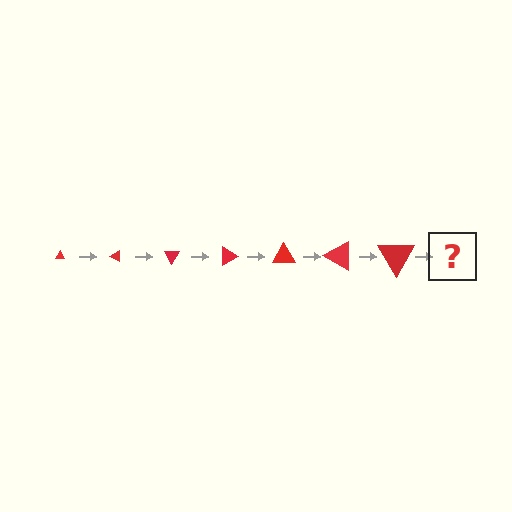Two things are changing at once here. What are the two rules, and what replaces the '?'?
The two rules are that the triangle grows larger each step and it rotates 30 degrees each step. The '?' should be a triangle, larger than the previous one and rotated 210 degrees from the start.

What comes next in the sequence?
The next element should be a triangle, larger than the previous one and rotated 210 degrees from the start.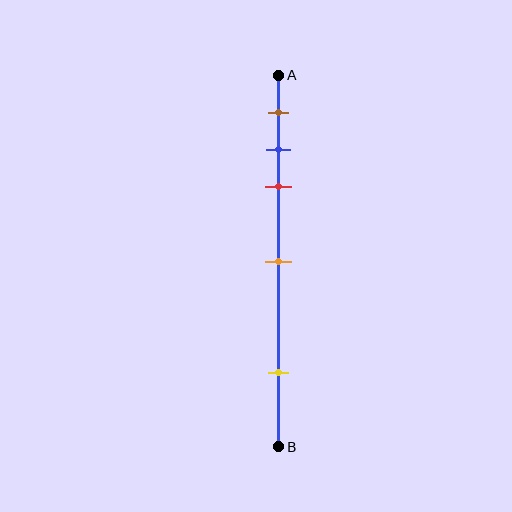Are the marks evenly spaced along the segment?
No, the marks are not evenly spaced.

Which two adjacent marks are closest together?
The blue and red marks are the closest adjacent pair.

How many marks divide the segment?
There are 5 marks dividing the segment.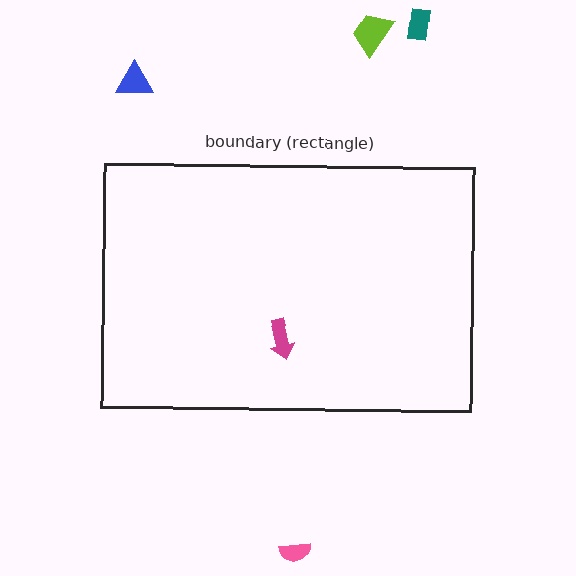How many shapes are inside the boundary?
1 inside, 4 outside.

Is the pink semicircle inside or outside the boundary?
Outside.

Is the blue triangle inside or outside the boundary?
Outside.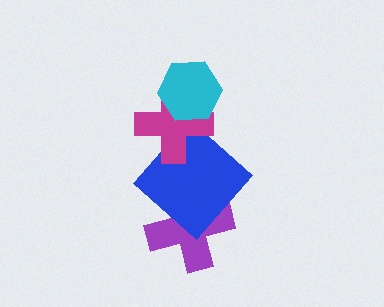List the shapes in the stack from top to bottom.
From top to bottom: the cyan hexagon, the magenta cross, the blue diamond, the purple cross.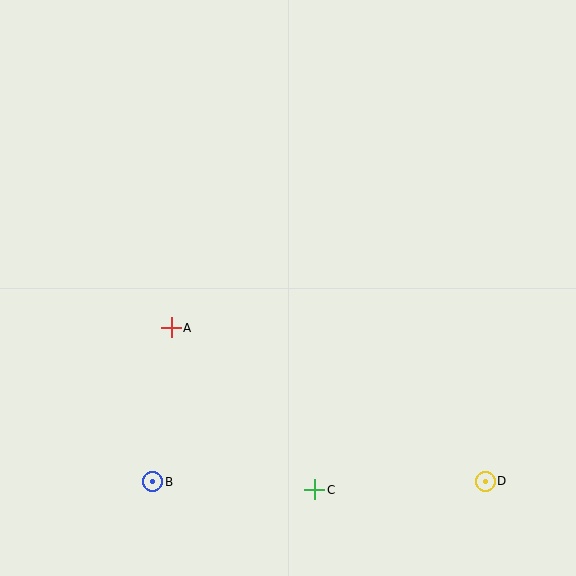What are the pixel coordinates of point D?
Point D is at (485, 481).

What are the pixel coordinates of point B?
Point B is at (153, 482).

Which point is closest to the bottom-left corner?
Point B is closest to the bottom-left corner.